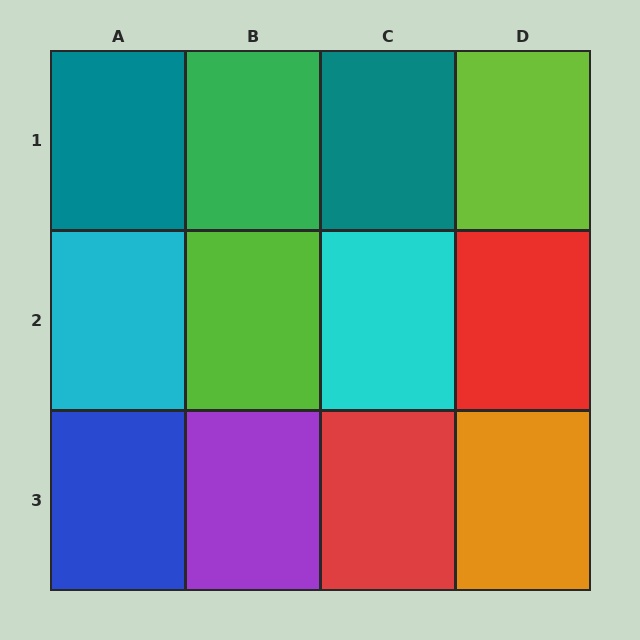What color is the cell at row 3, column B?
Purple.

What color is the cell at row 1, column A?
Teal.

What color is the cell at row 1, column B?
Green.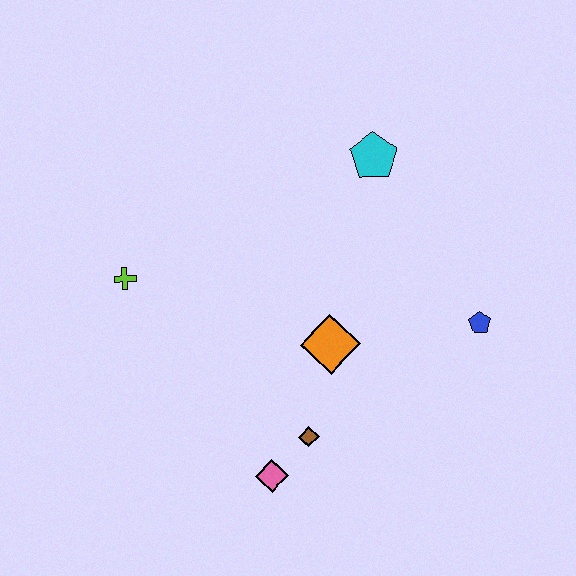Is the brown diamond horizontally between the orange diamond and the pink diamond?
Yes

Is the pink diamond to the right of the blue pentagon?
No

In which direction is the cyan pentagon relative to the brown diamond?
The cyan pentagon is above the brown diamond.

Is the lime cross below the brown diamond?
No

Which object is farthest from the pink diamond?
The cyan pentagon is farthest from the pink diamond.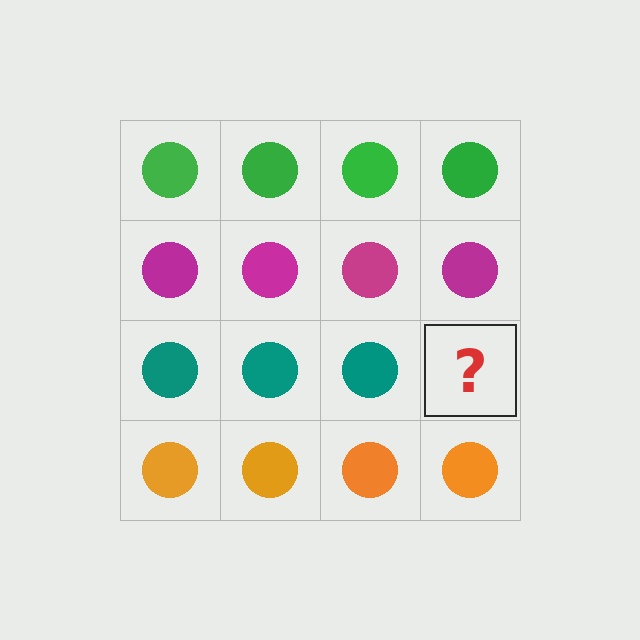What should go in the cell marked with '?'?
The missing cell should contain a teal circle.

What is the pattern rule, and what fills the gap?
The rule is that each row has a consistent color. The gap should be filled with a teal circle.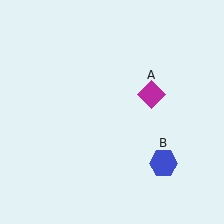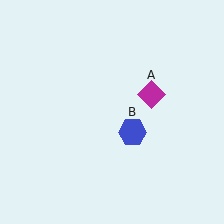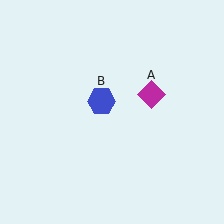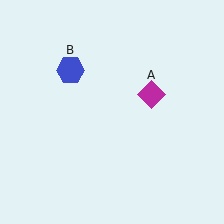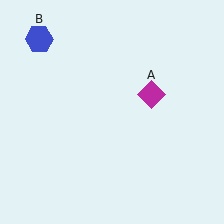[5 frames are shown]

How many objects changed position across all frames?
1 object changed position: blue hexagon (object B).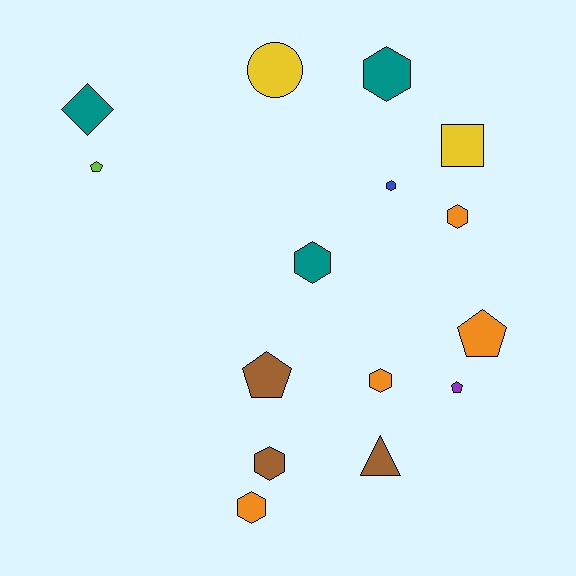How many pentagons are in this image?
There are 4 pentagons.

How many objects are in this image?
There are 15 objects.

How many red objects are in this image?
There are no red objects.